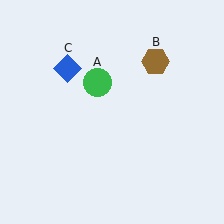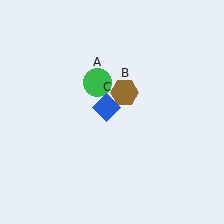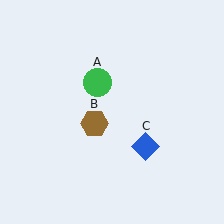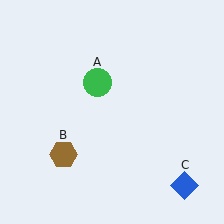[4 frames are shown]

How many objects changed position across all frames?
2 objects changed position: brown hexagon (object B), blue diamond (object C).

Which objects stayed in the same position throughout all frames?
Green circle (object A) remained stationary.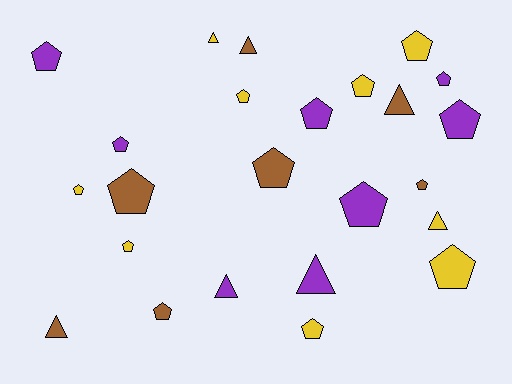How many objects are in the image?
There are 24 objects.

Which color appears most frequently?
Yellow, with 9 objects.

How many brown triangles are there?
There are 3 brown triangles.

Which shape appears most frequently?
Pentagon, with 17 objects.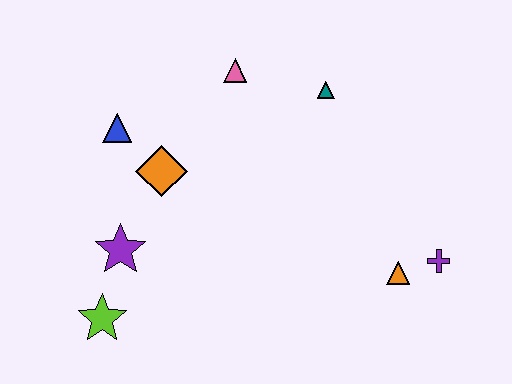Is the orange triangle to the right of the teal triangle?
Yes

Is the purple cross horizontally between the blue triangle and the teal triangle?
No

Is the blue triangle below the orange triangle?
No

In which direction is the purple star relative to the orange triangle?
The purple star is to the left of the orange triangle.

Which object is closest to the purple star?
The lime star is closest to the purple star.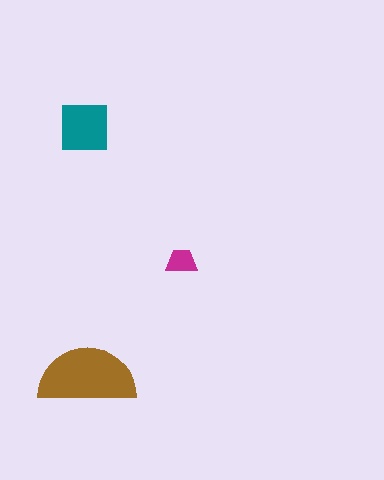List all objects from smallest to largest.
The magenta trapezoid, the teal square, the brown semicircle.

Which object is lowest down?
The brown semicircle is bottommost.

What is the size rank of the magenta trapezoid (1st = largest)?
3rd.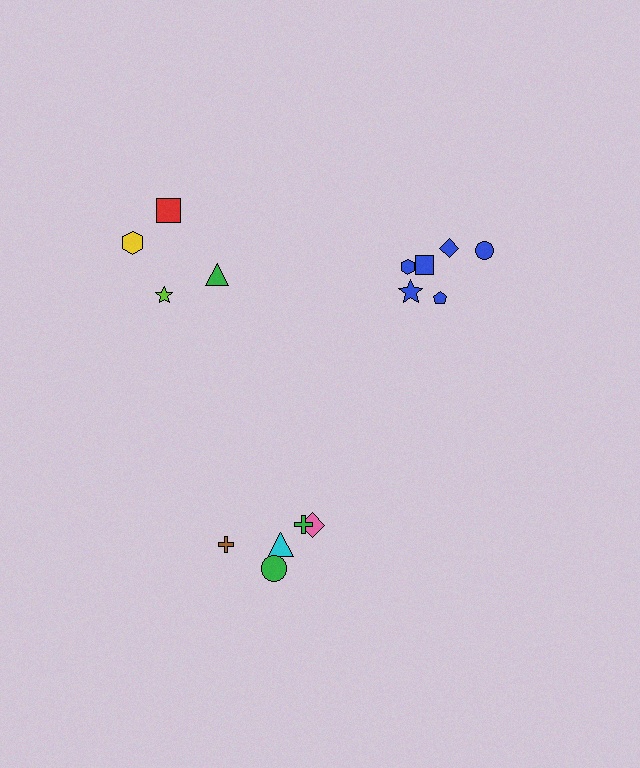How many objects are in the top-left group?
There are 4 objects.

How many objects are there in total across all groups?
There are 15 objects.